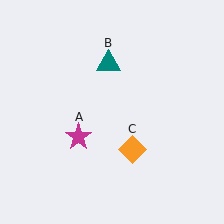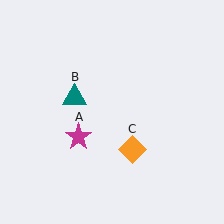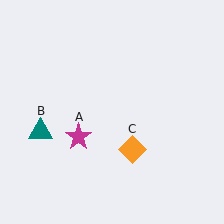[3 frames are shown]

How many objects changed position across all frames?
1 object changed position: teal triangle (object B).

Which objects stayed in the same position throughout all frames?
Magenta star (object A) and orange diamond (object C) remained stationary.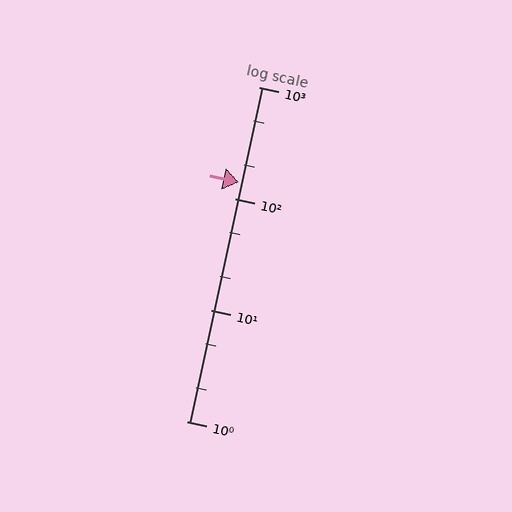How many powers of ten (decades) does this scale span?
The scale spans 3 decades, from 1 to 1000.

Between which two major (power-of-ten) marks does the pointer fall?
The pointer is between 100 and 1000.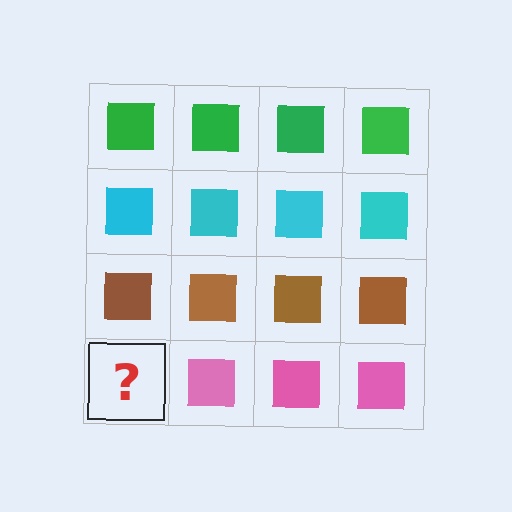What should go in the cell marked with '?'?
The missing cell should contain a pink square.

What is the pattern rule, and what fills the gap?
The rule is that each row has a consistent color. The gap should be filled with a pink square.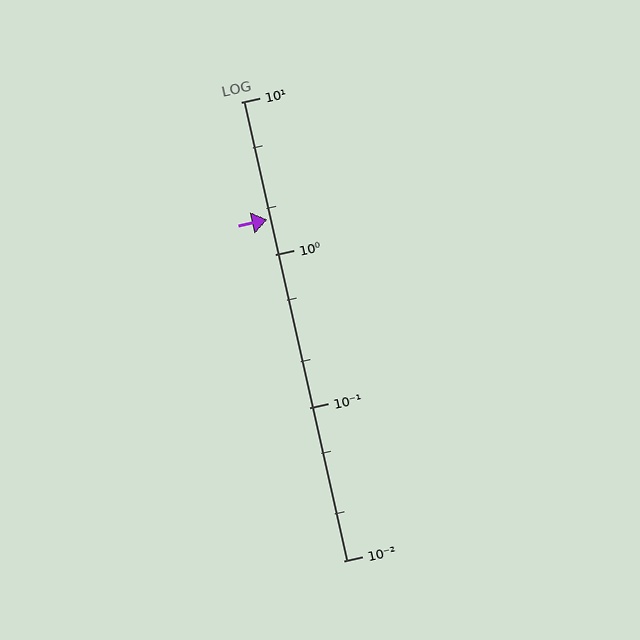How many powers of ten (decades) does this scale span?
The scale spans 3 decades, from 0.01 to 10.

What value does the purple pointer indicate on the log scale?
The pointer indicates approximately 1.7.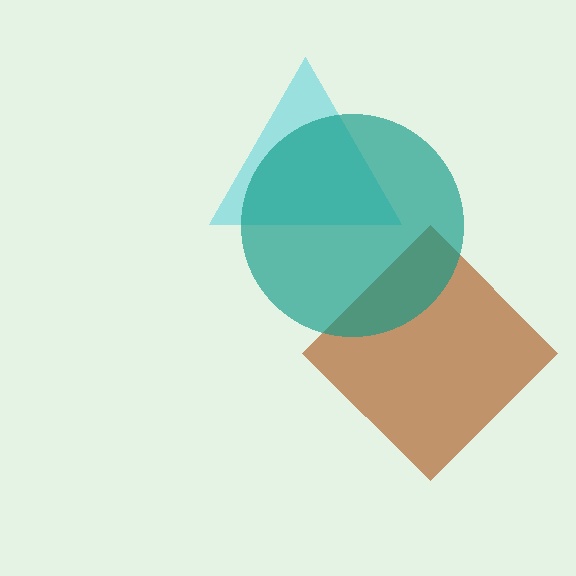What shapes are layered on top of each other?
The layered shapes are: a brown diamond, a cyan triangle, a teal circle.